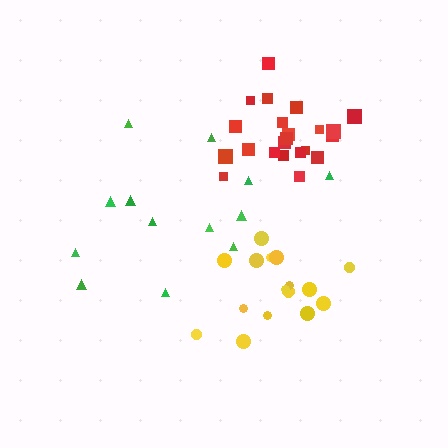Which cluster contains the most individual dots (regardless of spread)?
Red (22).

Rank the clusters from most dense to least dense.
red, yellow, green.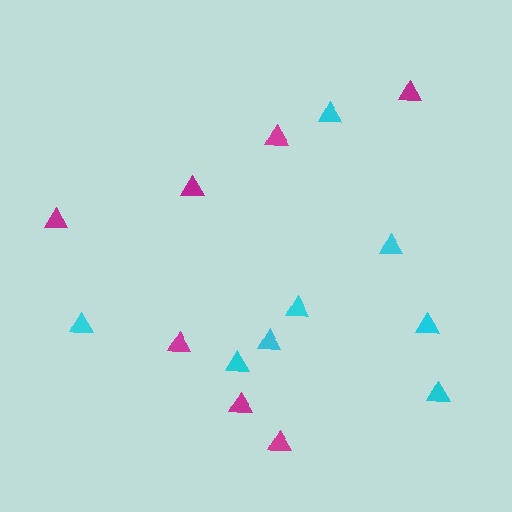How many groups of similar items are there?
There are 2 groups: one group of cyan triangles (8) and one group of magenta triangles (7).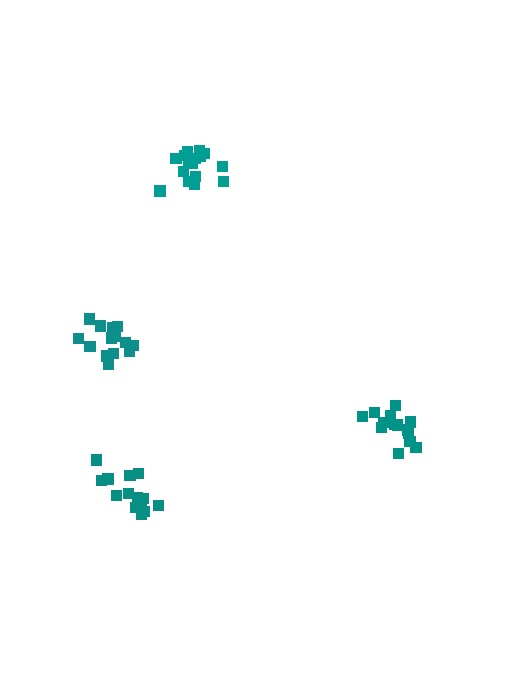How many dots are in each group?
Group 1: 14 dots, Group 2: 16 dots, Group 3: 14 dots, Group 4: 15 dots (59 total).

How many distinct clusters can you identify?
There are 4 distinct clusters.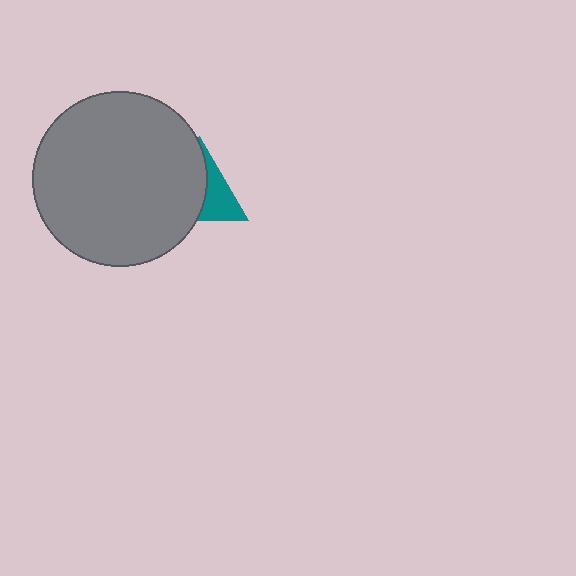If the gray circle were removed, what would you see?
You would see the complete teal triangle.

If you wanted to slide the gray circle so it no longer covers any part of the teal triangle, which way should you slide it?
Slide it left — that is the most direct way to separate the two shapes.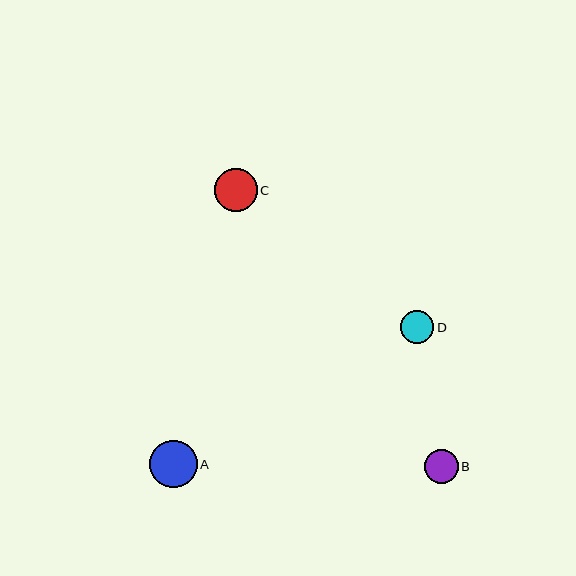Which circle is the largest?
Circle A is the largest with a size of approximately 47 pixels.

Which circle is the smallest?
Circle D is the smallest with a size of approximately 33 pixels.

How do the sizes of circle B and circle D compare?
Circle B and circle D are approximately the same size.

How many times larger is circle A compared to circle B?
Circle A is approximately 1.4 times the size of circle B.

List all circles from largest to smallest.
From largest to smallest: A, C, B, D.